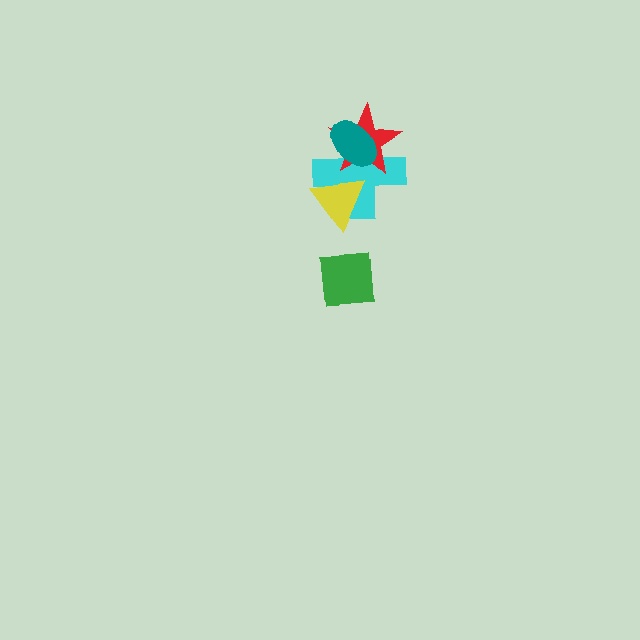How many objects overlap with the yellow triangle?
1 object overlaps with the yellow triangle.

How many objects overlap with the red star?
2 objects overlap with the red star.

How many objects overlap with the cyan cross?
3 objects overlap with the cyan cross.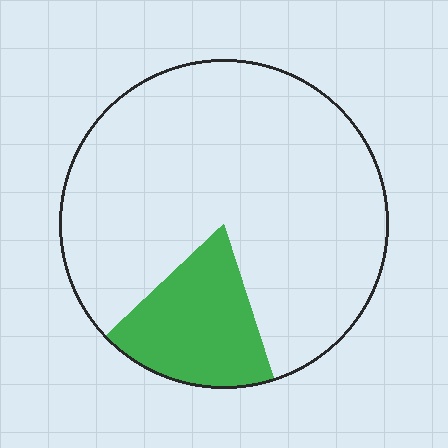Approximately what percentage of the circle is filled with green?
Approximately 20%.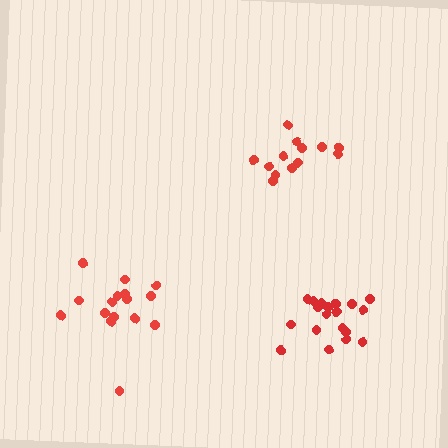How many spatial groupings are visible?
There are 3 spatial groupings.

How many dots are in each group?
Group 1: 13 dots, Group 2: 16 dots, Group 3: 19 dots (48 total).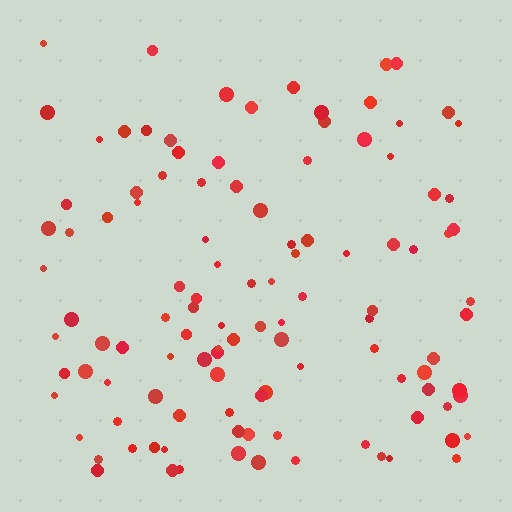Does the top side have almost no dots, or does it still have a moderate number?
Still a moderate number, just noticeably fewer than the bottom.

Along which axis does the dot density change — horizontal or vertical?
Vertical.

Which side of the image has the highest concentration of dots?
The bottom.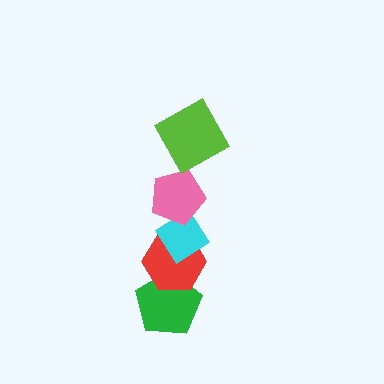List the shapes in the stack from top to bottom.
From top to bottom: the lime square, the pink pentagon, the cyan diamond, the red hexagon, the green pentagon.